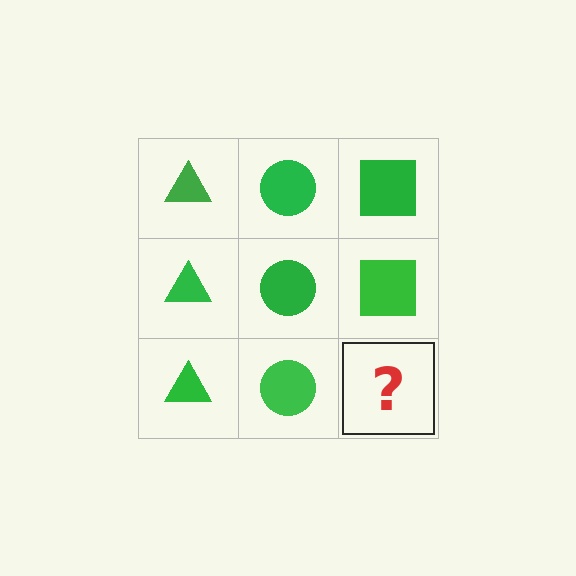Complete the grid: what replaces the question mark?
The question mark should be replaced with a green square.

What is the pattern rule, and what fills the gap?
The rule is that each column has a consistent shape. The gap should be filled with a green square.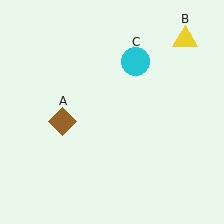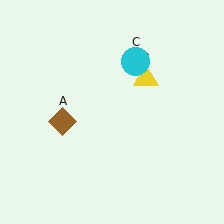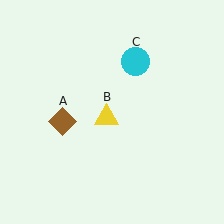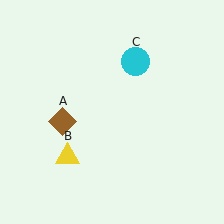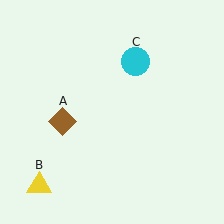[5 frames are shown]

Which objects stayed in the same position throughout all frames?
Brown diamond (object A) and cyan circle (object C) remained stationary.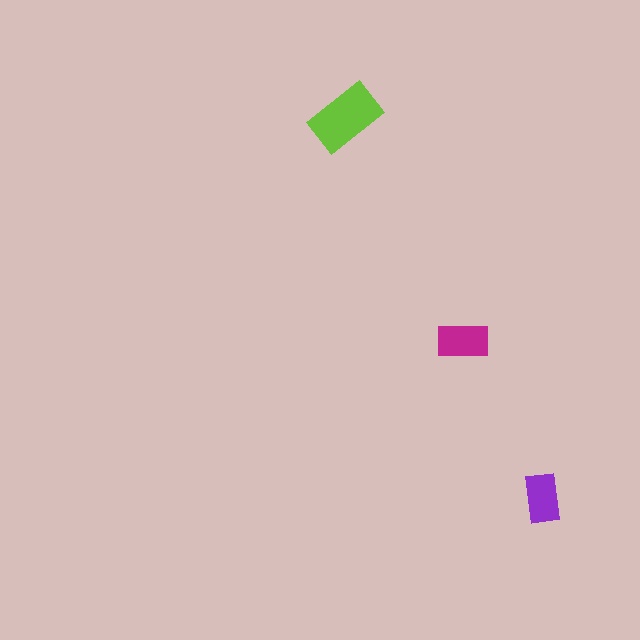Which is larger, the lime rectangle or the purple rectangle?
The lime one.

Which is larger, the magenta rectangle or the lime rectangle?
The lime one.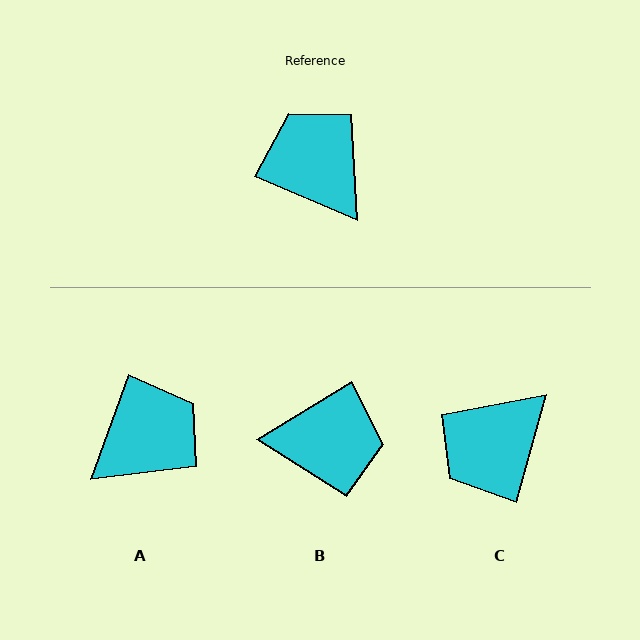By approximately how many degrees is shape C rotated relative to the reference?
Approximately 98 degrees counter-clockwise.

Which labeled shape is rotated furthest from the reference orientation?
B, about 125 degrees away.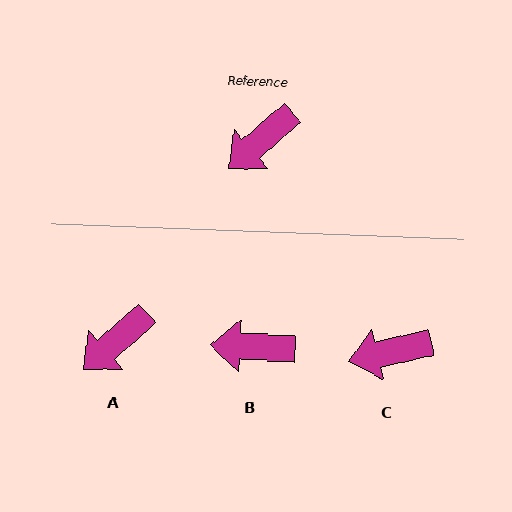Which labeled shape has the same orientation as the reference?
A.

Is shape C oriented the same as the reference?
No, it is off by about 29 degrees.